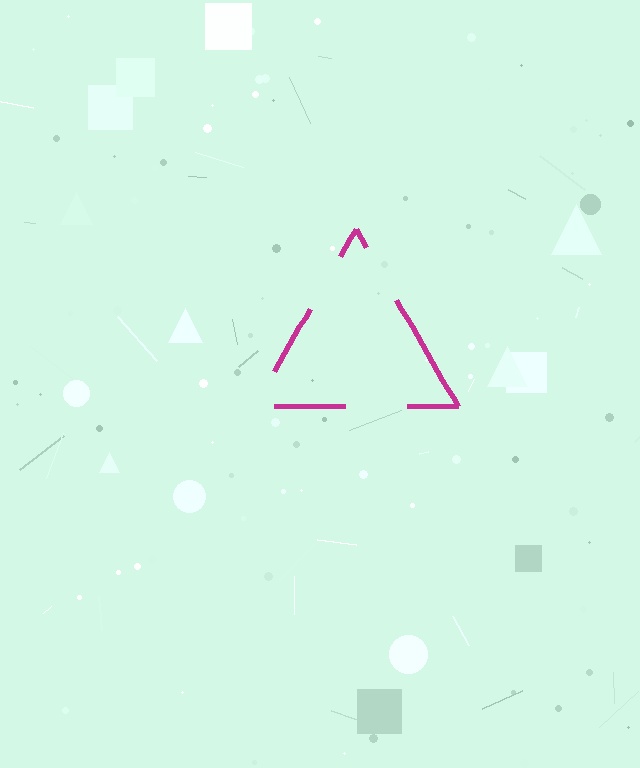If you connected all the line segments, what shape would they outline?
They would outline a triangle.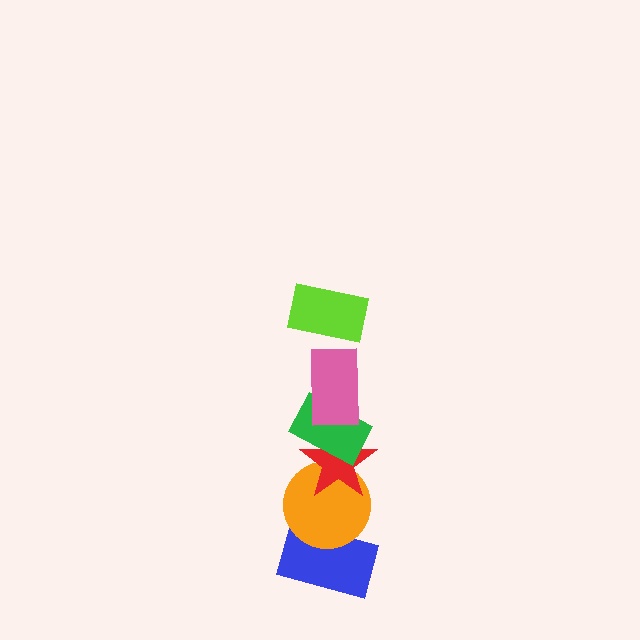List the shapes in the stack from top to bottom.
From top to bottom: the lime rectangle, the pink rectangle, the green rectangle, the red star, the orange circle, the blue rectangle.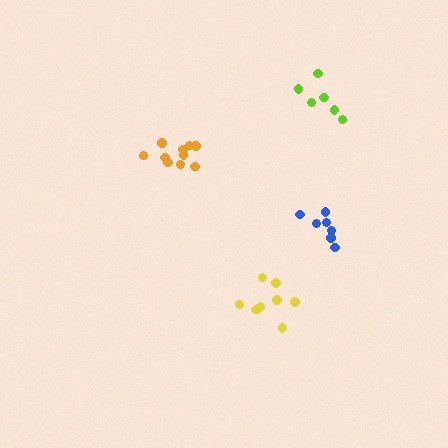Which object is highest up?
The lime cluster is topmost.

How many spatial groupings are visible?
There are 4 spatial groupings.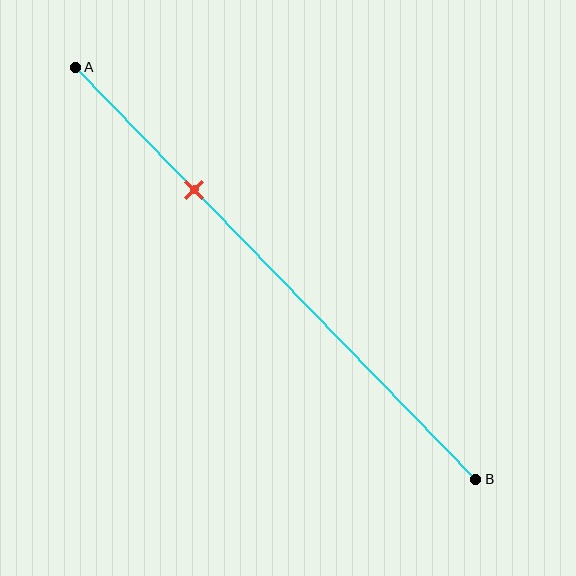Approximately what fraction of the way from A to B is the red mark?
The red mark is approximately 30% of the way from A to B.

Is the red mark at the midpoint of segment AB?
No, the mark is at about 30% from A, not at the 50% midpoint.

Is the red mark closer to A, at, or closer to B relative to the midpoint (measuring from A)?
The red mark is closer to point A than the midpoint of segment AB.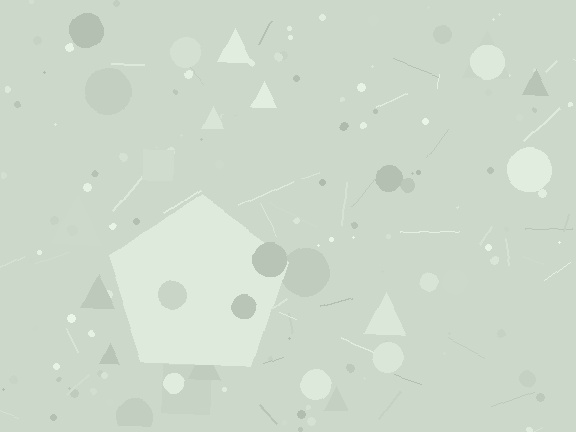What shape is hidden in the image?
A pentagon is hidden in the image.